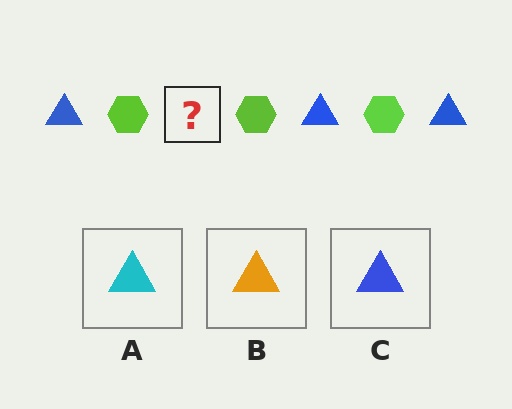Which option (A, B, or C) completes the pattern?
C.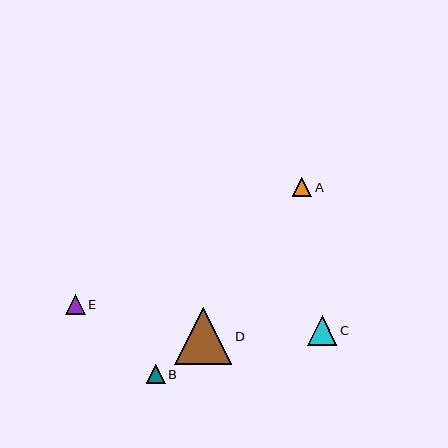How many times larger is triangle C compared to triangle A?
Triangle C is approximately 1.5 times the size of triangle A.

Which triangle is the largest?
Triangle D is the largest with a size of approximately 57 pixels.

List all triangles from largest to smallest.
From largest to smallest: D, C, E, A, B.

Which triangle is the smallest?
Triangle B is the smallest with a size of approximately 19 pixels.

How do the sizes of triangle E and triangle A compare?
Triangle E and triangle A are approximately the same size.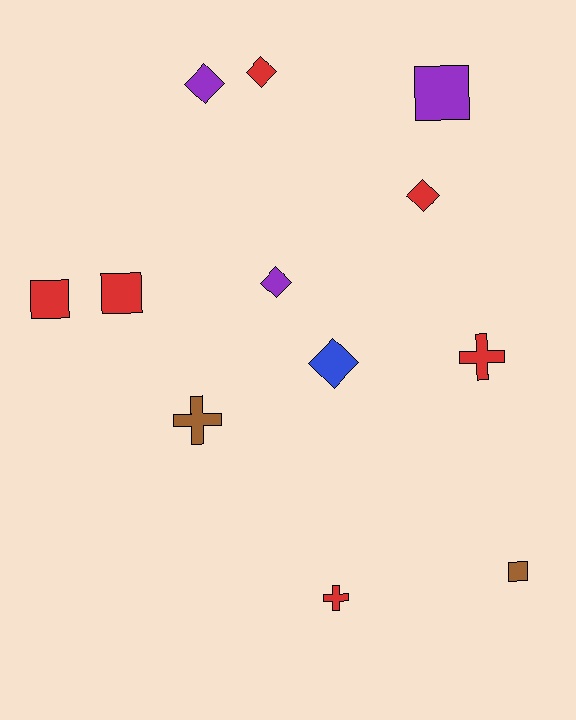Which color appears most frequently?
Red, with 6 objects.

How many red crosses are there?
There are 2 red crosses.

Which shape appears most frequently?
Diamond, with 5 objects.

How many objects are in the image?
There are 12 objects.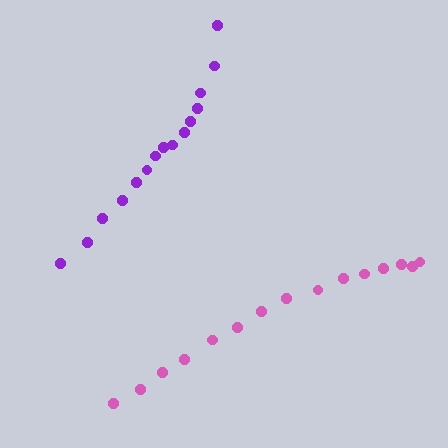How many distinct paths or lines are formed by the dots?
There are 2 distinct paths.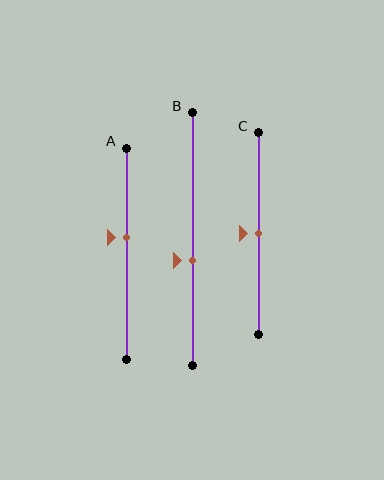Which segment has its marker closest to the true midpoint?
Segment C has its marker closest to the true midpoint.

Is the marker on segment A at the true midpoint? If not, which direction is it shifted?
No, the marker on segment A is shifted upward by about 8% of the segment length.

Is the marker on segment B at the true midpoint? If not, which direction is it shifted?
No, the marker on segment B is shifted downward by about 8% of the segment length.